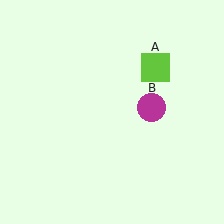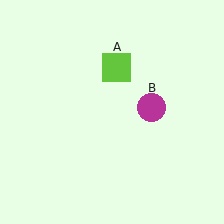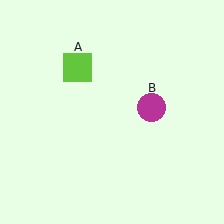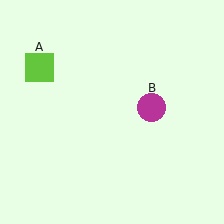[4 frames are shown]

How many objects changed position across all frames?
1 object changed position: lime square (object A).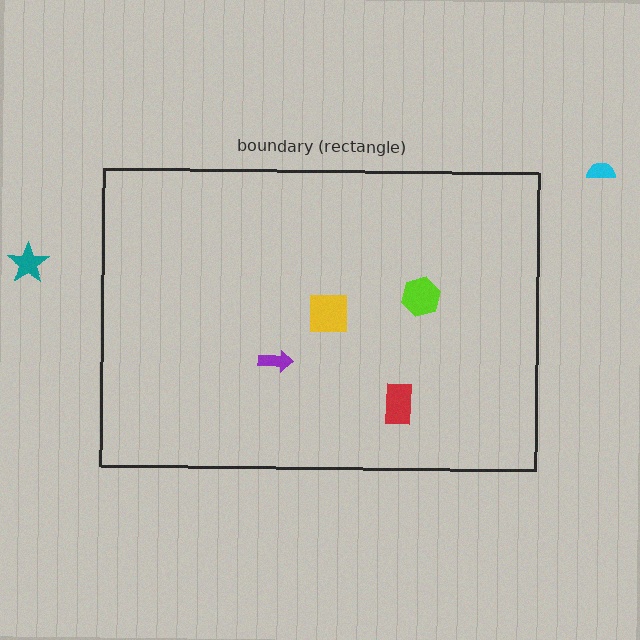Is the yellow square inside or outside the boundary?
Inside.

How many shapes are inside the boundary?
4 inside, 2 outside.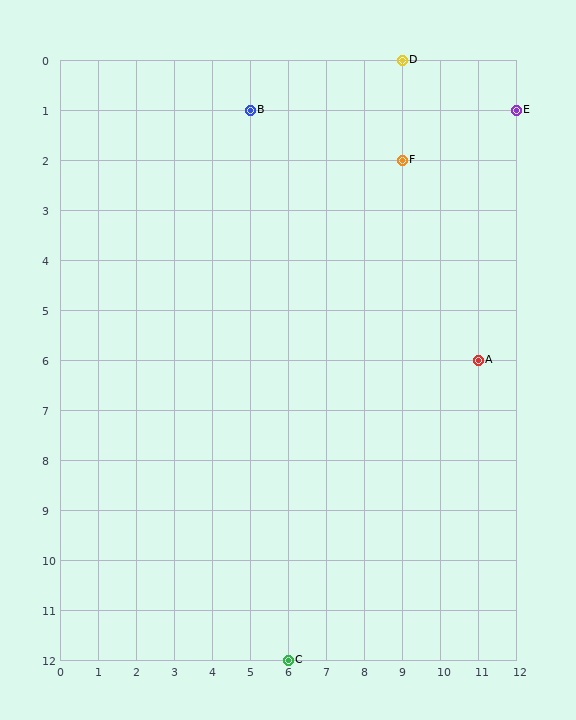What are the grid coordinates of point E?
Point E is at grid coordinates (12, 1).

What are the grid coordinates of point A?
Point A is at grid coordinates (11, 6).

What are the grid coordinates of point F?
Point F is at grid coordinates (9, 2).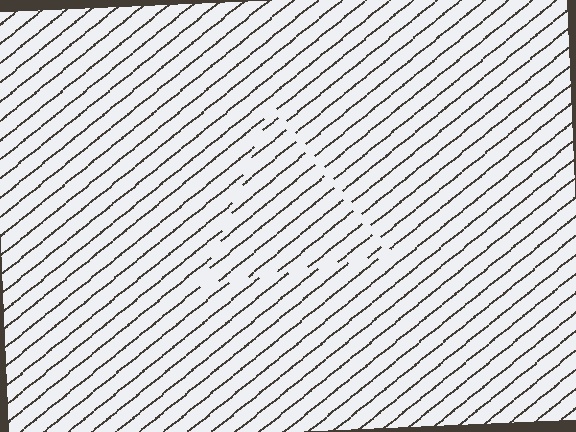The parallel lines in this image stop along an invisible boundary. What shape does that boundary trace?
An illusory triangle. The interior of the shape contains the same grating, shifted by half a period — the contour is defined by the phase discontinuity where line-ends from the inner and outer gratings abut.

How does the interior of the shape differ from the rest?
The interior of the shape contains the same grating, shifted by half a period — the contour is defined by the phase discontinuity where line-ends from the inner and outer gratings abut.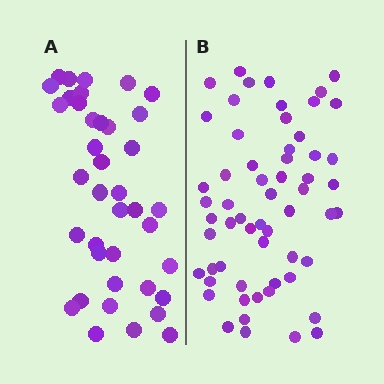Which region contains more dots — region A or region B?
Region B (the right region) has more dots.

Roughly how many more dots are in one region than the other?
Region B has approximately 20 more dots than region A.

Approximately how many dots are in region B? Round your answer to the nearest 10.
About 60 dots. (The exact count is 59, which rounds to 60.)